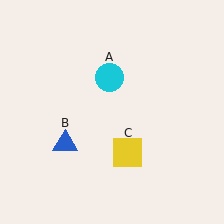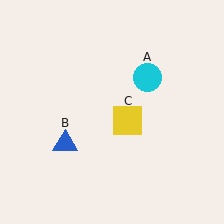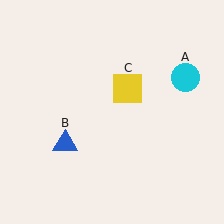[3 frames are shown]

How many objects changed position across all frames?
2 objects changed position: cyan circle (object A), yellow square (object C).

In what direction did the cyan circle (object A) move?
The cyan circle (object A) moved right.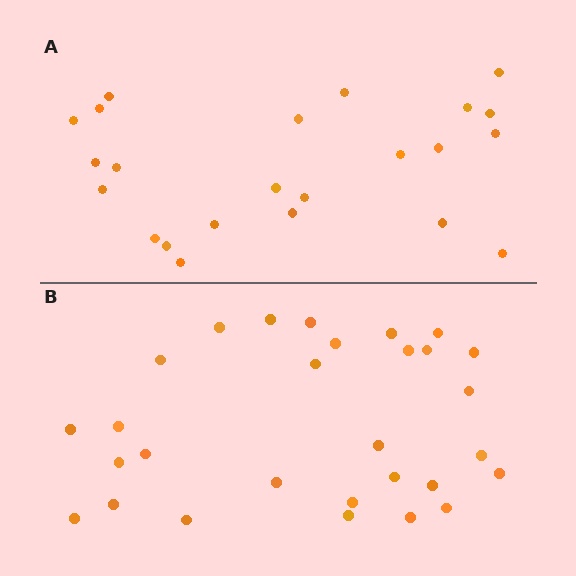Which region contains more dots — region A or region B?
Region B (the bottom region) has more dots.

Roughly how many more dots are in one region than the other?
Region B has about 6 more dots than region A.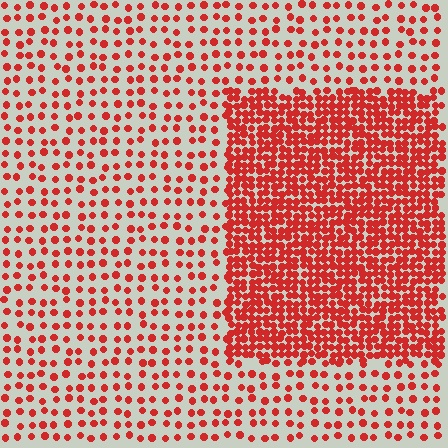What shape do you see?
I see a rectangle.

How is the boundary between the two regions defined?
The boundary is defined by a change in element density (approximately 2.8x ratio). All elements are the same color, size, and shape.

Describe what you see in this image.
The image contains small red elements arranged at two different densities. A rectangle-shaped region is visible where the elements are more densely packed than the surrounding area.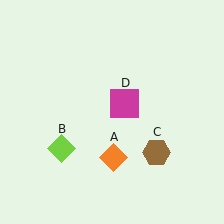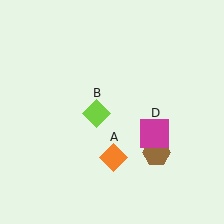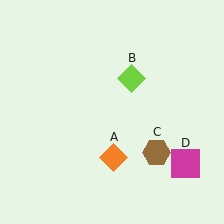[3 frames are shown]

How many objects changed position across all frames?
2 objects changed position: lime diamond (object B), magenta square (object D).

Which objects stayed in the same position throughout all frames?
Orange diamond (object A) and brown hexagon (object C) remained stationary.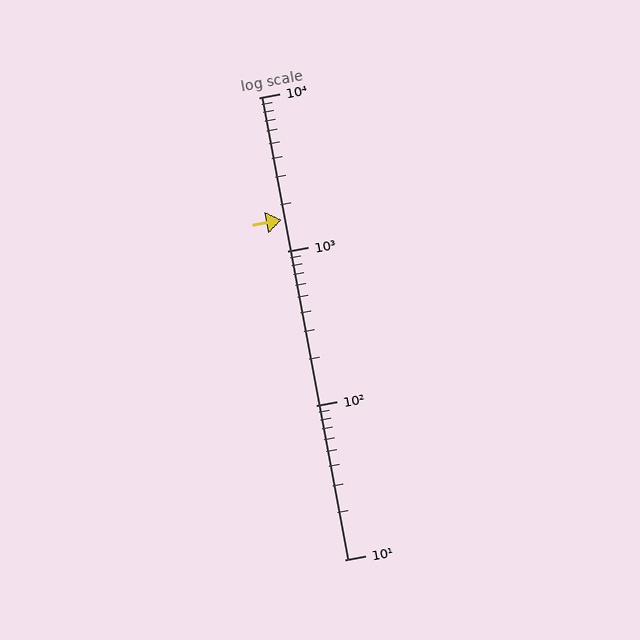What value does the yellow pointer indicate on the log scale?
The pointer indicates approximately 1600.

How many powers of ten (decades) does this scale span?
The scale spans 3 decades, from 10 to 10000.